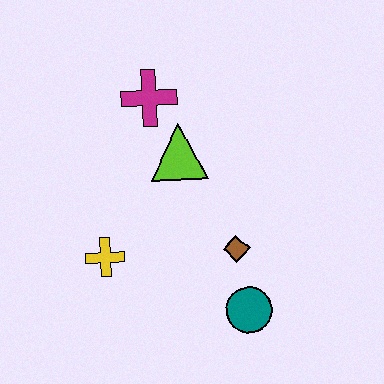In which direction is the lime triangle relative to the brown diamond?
The lime triangle is above the brown diamond.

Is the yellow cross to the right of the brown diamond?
No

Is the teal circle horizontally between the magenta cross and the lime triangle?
No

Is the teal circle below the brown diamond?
Yes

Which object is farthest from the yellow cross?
The magenta cross is farthest from the yellow cross.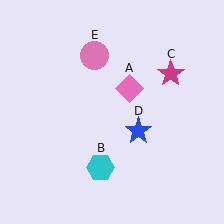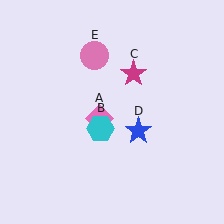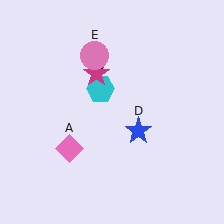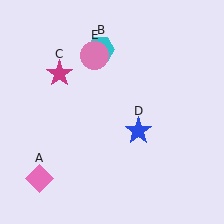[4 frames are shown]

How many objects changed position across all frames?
3 objects changed position: pink diamond (object A), cyan hexagon (object B), magenta star (object C).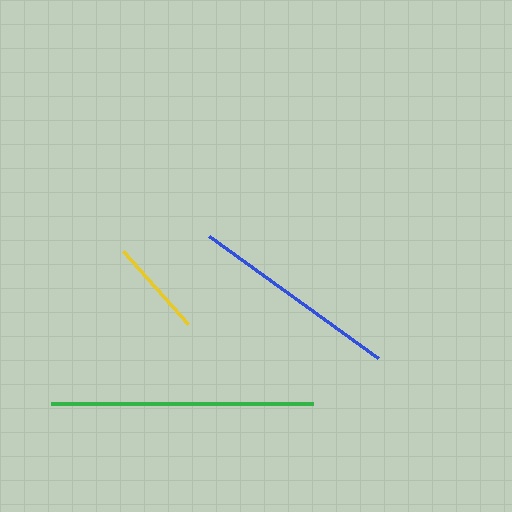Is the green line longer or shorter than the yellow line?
The green line is longer than the yellow line.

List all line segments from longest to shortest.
From longest to shortest: green, blue, yellow.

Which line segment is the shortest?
The yellow line is the shortest at approximately 98 pixels.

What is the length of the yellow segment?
The yellow segment is approximately 98 pixels long.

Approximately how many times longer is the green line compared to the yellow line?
The green line is approximately 2.7 times the length of the yellow line.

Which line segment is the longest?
The green line is the longest at approximately 262 pixels.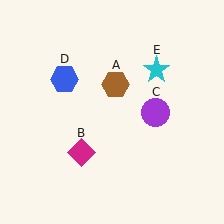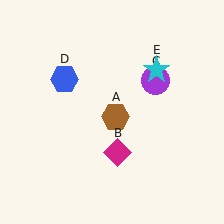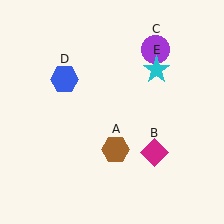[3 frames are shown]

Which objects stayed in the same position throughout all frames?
Blue hexagon (object D) and cyan star (object E) remained stationary.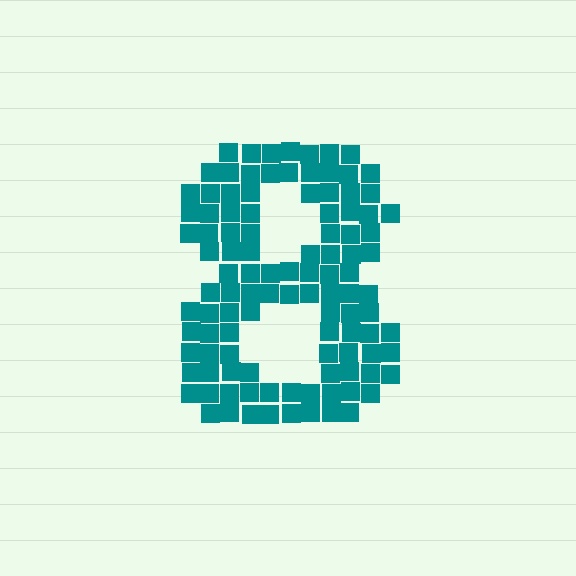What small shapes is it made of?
It is made of small squares.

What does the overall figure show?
The overall figure shows the digit 8.